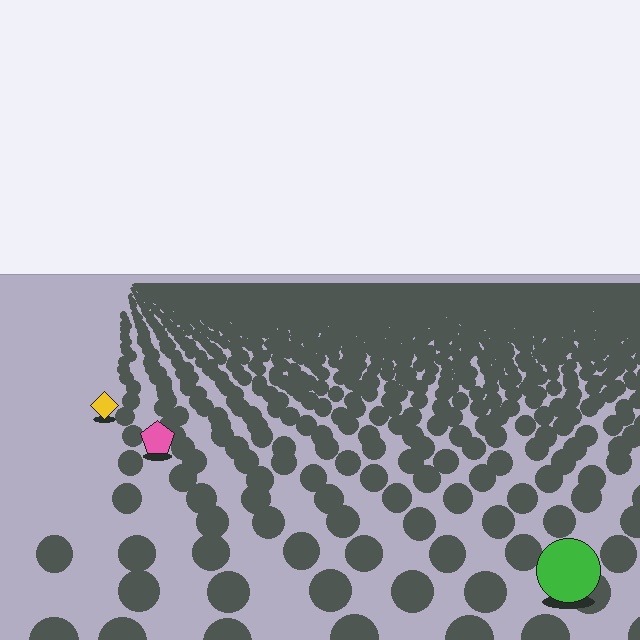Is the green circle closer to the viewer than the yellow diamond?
Yes. The green circle is closer — you can tell from the texture gradient: the ground texture is coarser near it.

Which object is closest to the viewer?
The green circle is closest. The texture marks near it are larger and more spread out.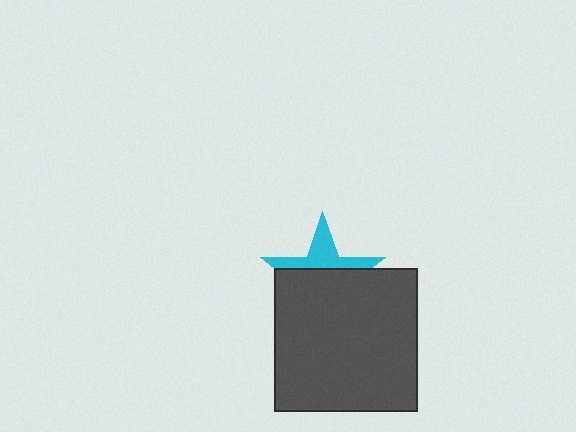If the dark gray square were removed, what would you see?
You would see the complete cyan star.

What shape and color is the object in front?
The object in front is a dark gray square.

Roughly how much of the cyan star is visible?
A small part of it is visible (roughly 36%).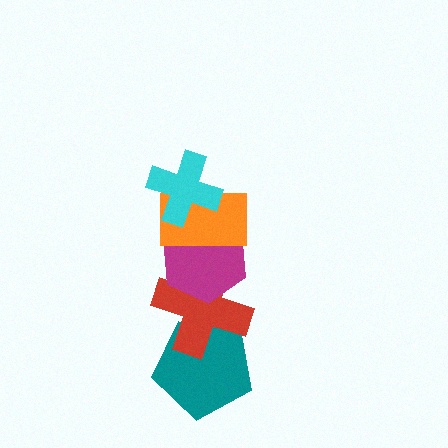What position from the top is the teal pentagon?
The teal pentagon is 5th from the top.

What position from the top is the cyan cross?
The cyan cross is 1st from the top.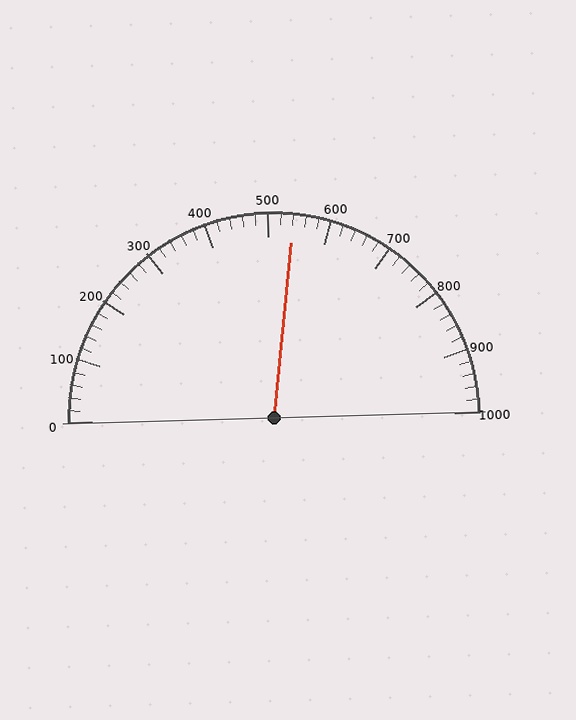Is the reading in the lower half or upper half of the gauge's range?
The reading is in the upper half of the range (0 to 1000).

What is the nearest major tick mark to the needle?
The nearest major tick mark is 500.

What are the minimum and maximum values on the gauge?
The gauge ranges from 0 to 1000.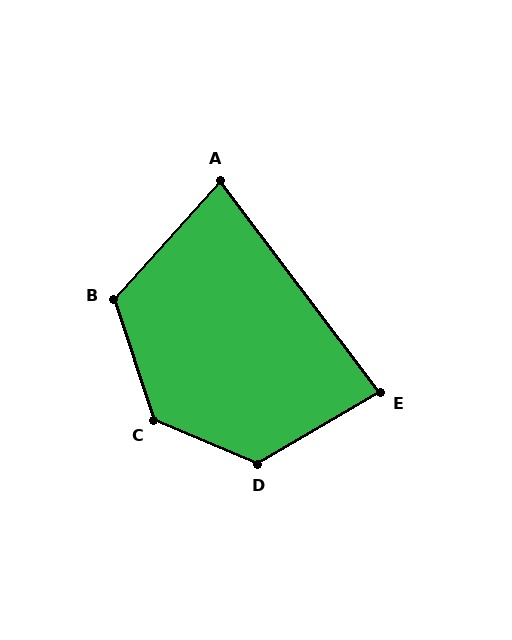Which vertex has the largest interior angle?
C, at approximately 131 degrees.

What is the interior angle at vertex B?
Approximately 120 degrees (obtuse).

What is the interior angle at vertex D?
Approximately 127 degrees (obtuse).